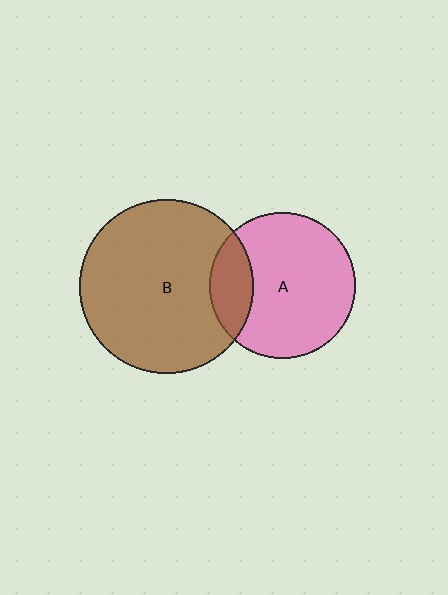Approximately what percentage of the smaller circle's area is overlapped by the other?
Approximately 20%.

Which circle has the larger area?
Circle B (brown).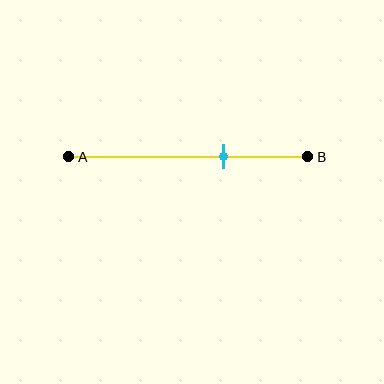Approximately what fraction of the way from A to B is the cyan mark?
The cyan mark is approximately 65% of the way from A to B.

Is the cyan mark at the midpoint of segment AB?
No, the mark is at about 65% from A, not at the 50% midpoint.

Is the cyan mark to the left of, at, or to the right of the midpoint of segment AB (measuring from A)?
The cyan mark is to the right of the midpoint of segment AB.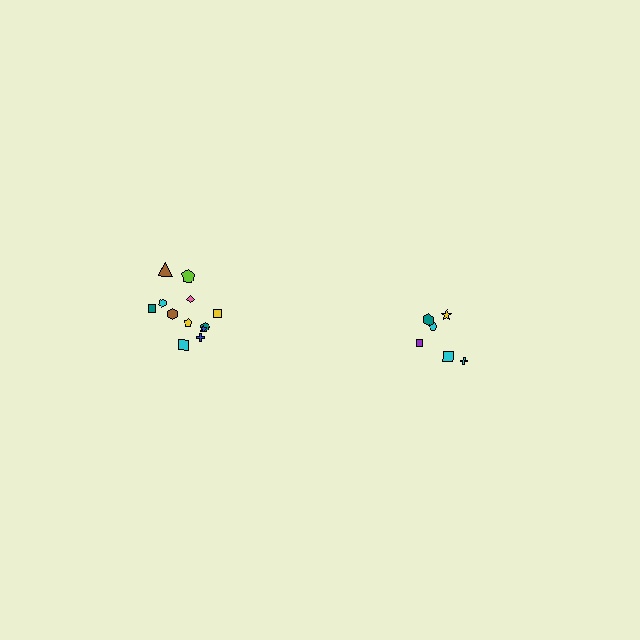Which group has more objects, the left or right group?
The left group.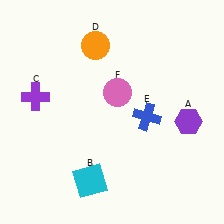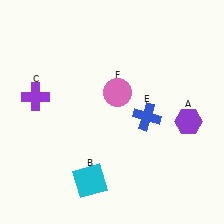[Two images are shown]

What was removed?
The orange circle (D) was removed in Image 2.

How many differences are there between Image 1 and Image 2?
There is 1 difference between the two images.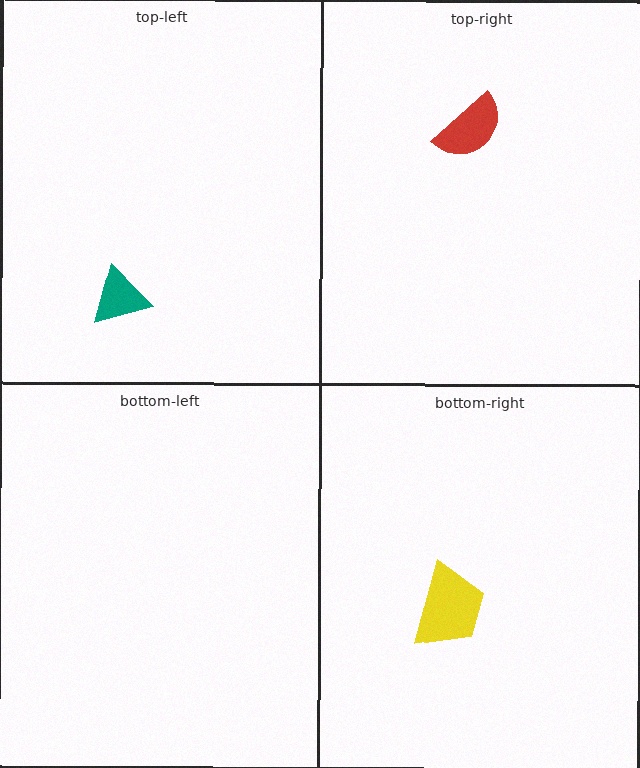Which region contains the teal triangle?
The top-left region.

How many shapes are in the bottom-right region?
1.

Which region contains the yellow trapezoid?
The bottom-right region.